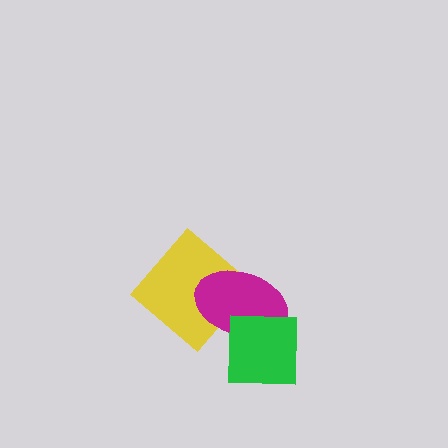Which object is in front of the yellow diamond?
The magenta ellipse is in front of the yellow diamond.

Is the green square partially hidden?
No, no other shape covers it.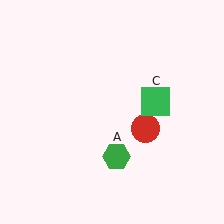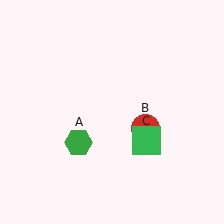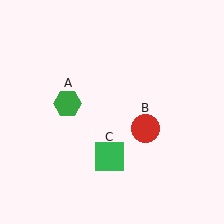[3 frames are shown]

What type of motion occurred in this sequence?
The green hexagon (object A), green square (object C) rotated clockwise around the center of the scene.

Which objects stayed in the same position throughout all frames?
Red circle (object B) remained stationary.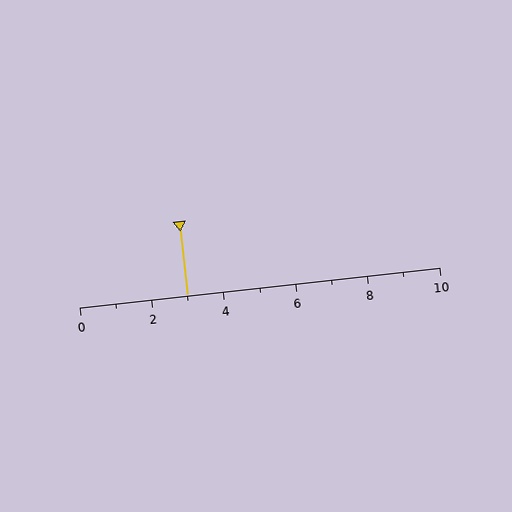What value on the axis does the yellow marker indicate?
The marker indicates approximately 3.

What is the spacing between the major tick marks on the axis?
The major ticks are spaced 2 apart.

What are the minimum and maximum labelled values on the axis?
The axis runs from 0 to 10.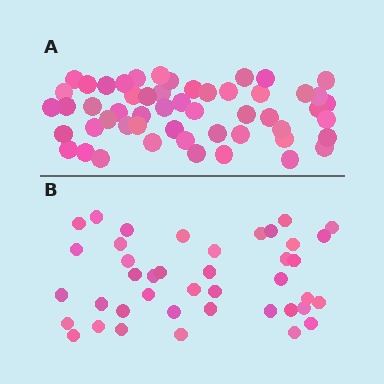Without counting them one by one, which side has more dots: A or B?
Region A (the top region) has more dots.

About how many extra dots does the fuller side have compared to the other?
Region A has roughly 12 or so more dots than region B.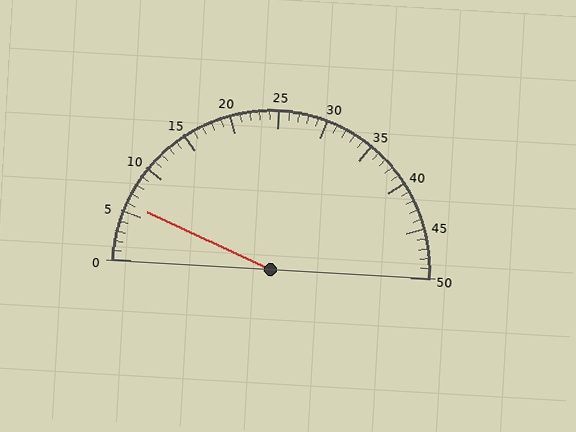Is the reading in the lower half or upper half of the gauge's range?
The reading is in the lower half of the range (0 to 50).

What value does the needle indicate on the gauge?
The needle indicates approximately 6.